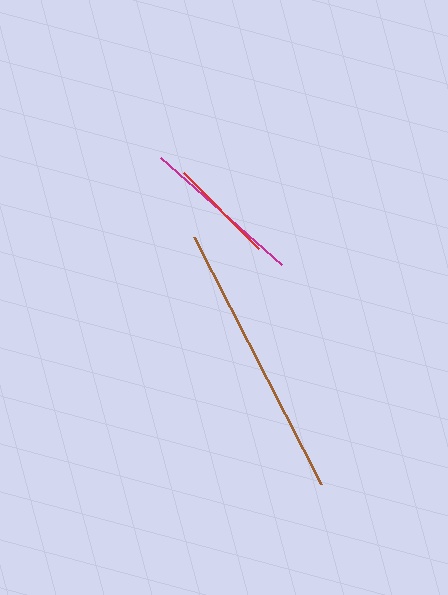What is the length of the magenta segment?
The magenta segment is approximately 161 pixels long.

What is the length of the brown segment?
The brown segment is approximately 278 pixels long.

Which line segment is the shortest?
The red line is the shortest at approximately 106 pixels.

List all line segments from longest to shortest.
From longest to shortest: brown, magenta, red.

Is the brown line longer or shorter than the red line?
The brown line is longer than the red line.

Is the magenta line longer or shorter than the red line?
The magenta line is longer than the red line.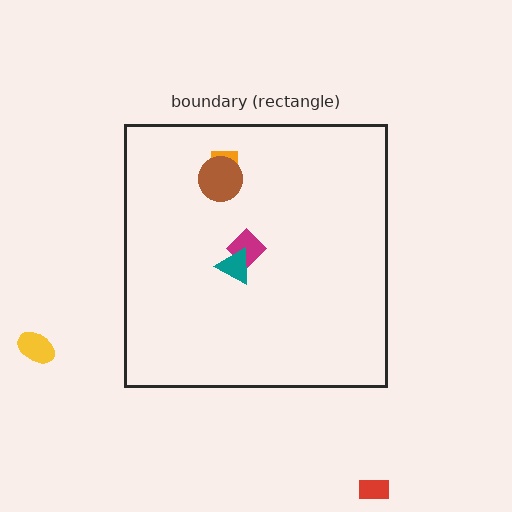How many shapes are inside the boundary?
4 inside, 2 outside.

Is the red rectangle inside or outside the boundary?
Outside.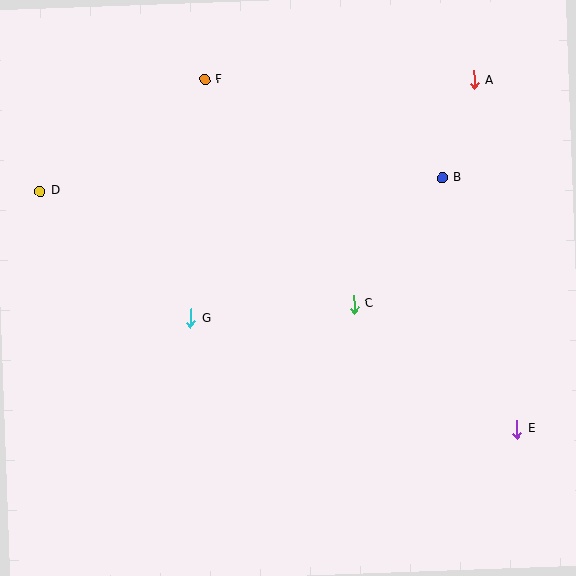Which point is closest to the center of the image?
Point C at (354, 304) is closest to the center.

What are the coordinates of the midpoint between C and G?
The midpoint between C and G is at (272, 311).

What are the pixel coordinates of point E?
Point E is at (517, 429).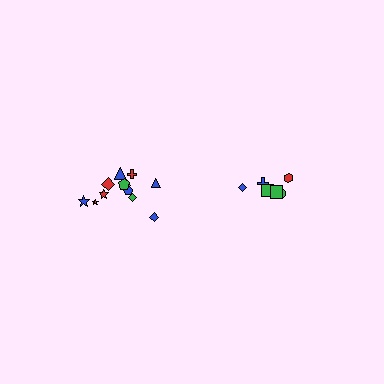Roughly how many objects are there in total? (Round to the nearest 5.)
Roughly 20 objects in total.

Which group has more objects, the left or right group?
The left group.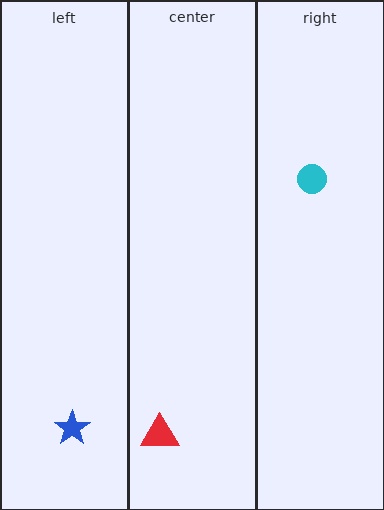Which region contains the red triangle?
The center region.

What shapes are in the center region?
The red triangle.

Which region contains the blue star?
The left region.